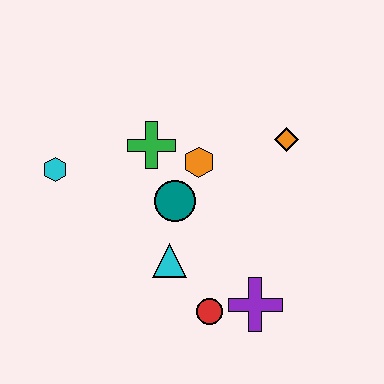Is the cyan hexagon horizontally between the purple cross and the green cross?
No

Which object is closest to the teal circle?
The orange hexagon is closest to the teal circle.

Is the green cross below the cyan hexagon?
No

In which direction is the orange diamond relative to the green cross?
The orange diamond is to the right of the green cross.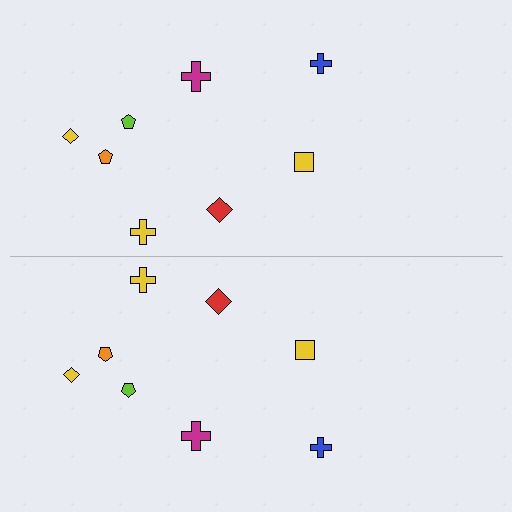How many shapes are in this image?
There are 16 shapes in this image.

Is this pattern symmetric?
Yes, this pattern has bilateral (reflection) symmetry.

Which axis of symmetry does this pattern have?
The pattern has a horizontal axis of symmetry running through the center of the image.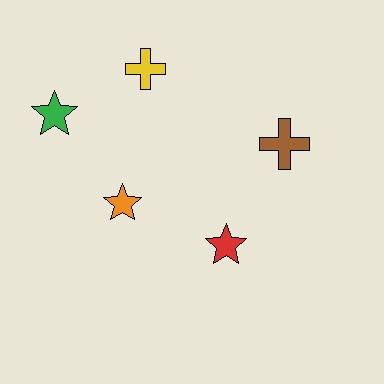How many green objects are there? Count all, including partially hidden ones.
There is 1 green object.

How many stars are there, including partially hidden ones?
There are 3 stars.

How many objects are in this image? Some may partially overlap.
There are 5 objects.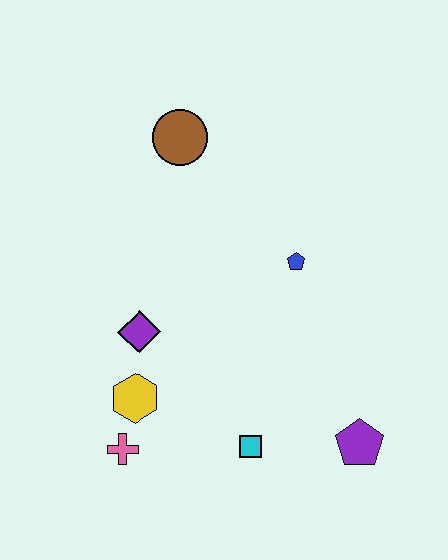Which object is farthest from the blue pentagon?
The pink cross is farthest from the blue pentagon.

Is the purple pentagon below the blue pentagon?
Yes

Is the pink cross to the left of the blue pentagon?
Yes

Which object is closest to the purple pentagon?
The cyan square is closest to the purple pentagon.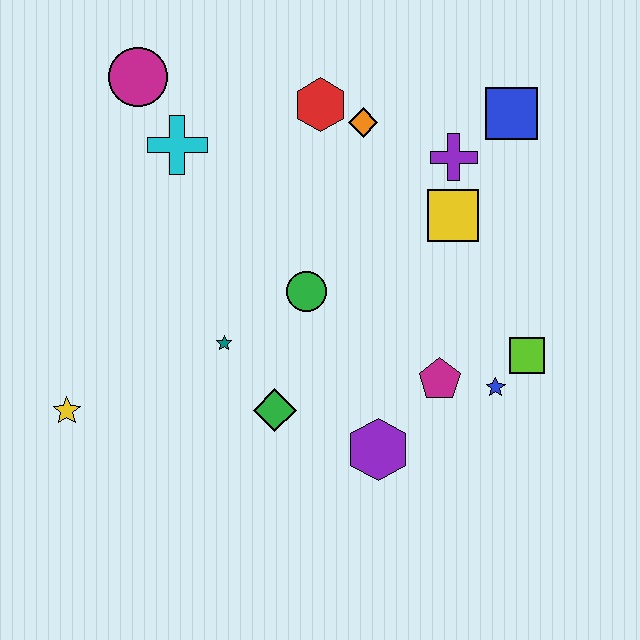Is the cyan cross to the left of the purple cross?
Yes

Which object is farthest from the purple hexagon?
The magenta circle is farthest from the purple hexagon.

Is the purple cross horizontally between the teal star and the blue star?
Yes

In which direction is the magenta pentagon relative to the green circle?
The magenta pentagon is to the right of the green circle.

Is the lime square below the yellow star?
No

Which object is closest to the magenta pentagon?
The blue star is closest to the magenta pentagon.